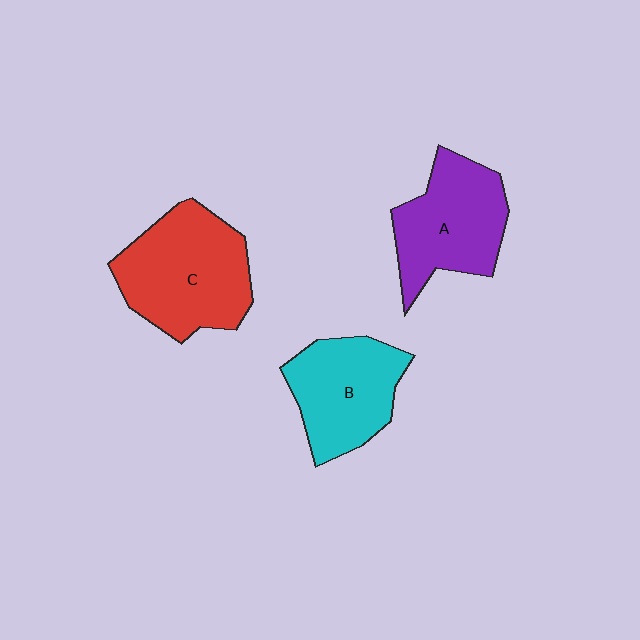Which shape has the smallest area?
Shape B (cyan).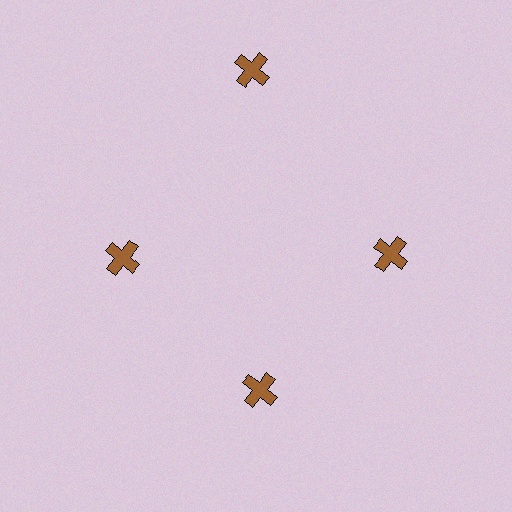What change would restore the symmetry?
The symmetry would be restored by moving it inward, back onto the ring so that all 4 crosses sit at equal angles and equal distance from the center.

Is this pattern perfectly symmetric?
No. The 4 brown crosses are arranged in a ring, but one element near the 12 o'clock position is pushed outward from the center, breaking the 4-fold rotational symmetry.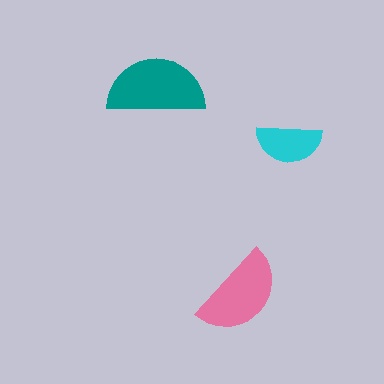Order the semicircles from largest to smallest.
the teal one, the pink one, the cyan one.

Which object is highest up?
The teal semicircle is topmost.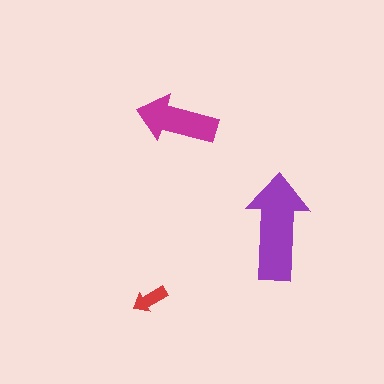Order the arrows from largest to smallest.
the purple one, the magenta one, the red one.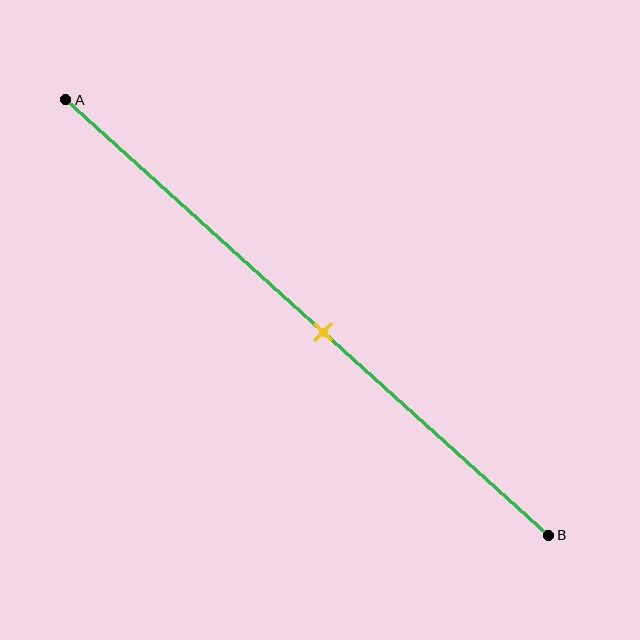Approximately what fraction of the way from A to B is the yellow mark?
The yellow mark is approximately 55% of the way from A to B.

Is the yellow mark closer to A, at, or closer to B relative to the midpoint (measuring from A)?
The yellow mark is closer to point B than the midpoint of segment AB.